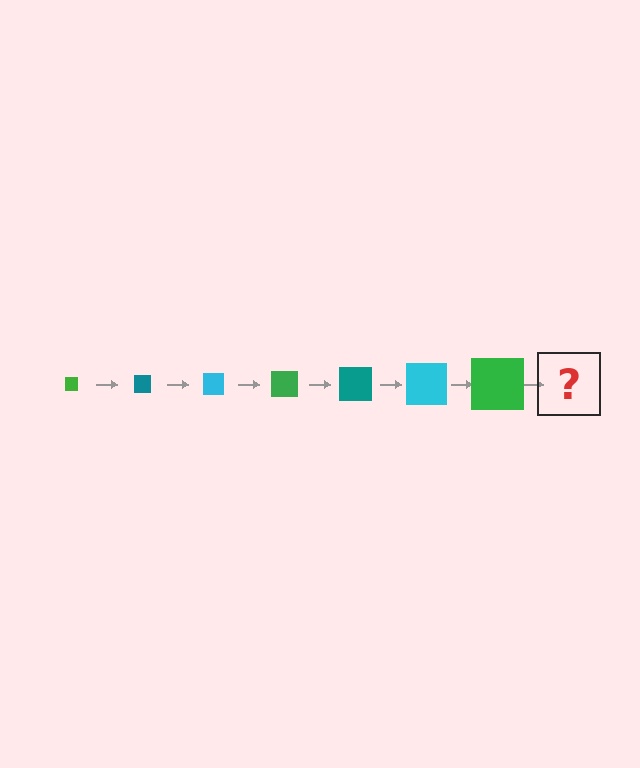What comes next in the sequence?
The next element should be a teal square, larger than the previous one.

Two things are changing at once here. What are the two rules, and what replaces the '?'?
The two rules are that the square grows larger each step and the color cycles through green, teal, and cyan. The '?' should be a teal square, larger than the previous one.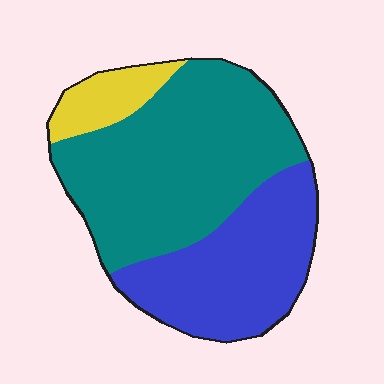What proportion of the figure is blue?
Blue covers around 35% of the figure.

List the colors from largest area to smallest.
From largest to smallest: teal, blue, yellow.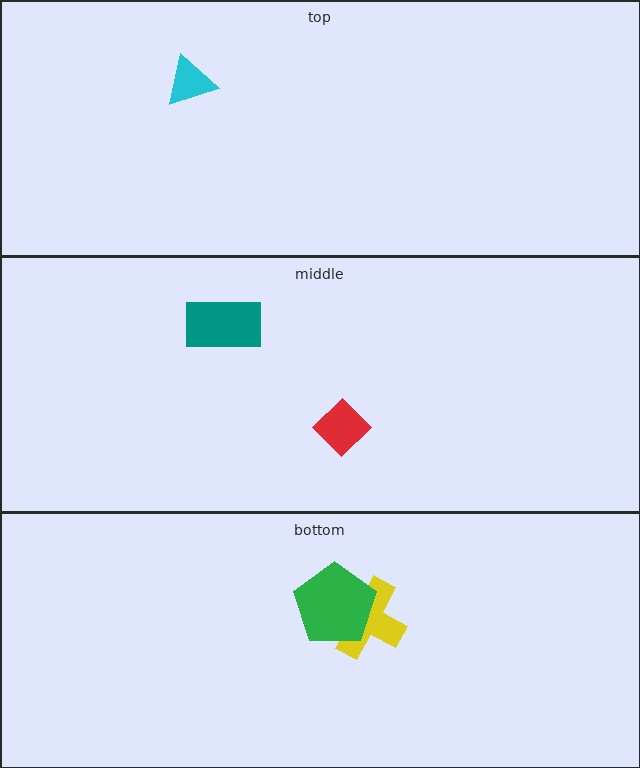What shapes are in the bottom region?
The yellow cross, the green pentagon.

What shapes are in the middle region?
The red diamond, the teal rectangle.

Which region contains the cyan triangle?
The top region.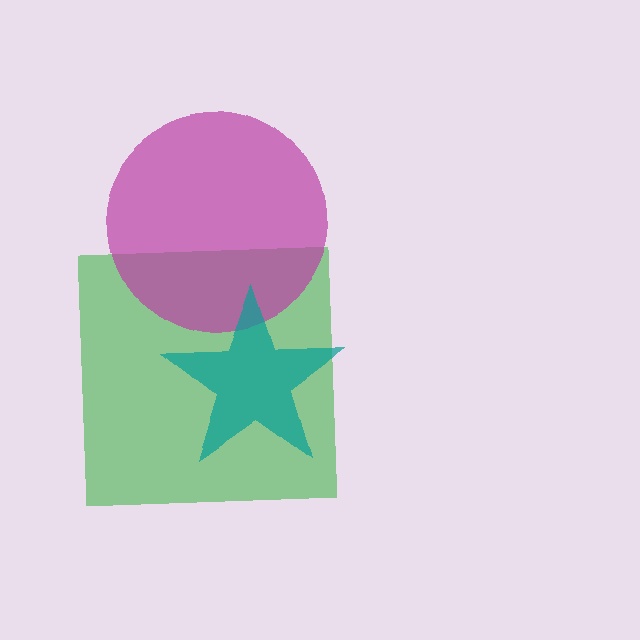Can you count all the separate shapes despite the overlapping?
Yes, there are 3 separate shapes.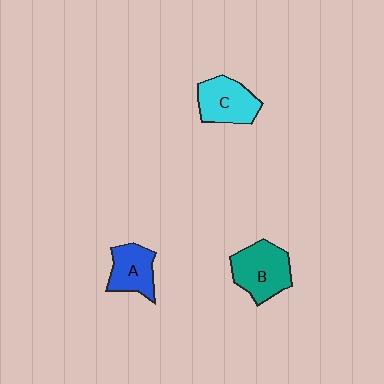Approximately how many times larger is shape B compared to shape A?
Approximately 1.4 times.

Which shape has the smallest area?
Shape A (blue).